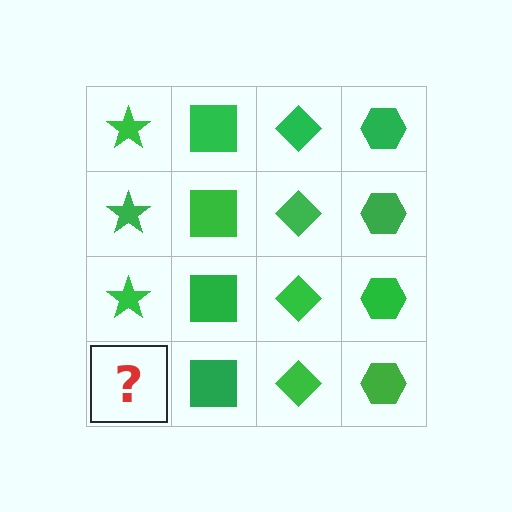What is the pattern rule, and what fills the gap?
The rule is that each column has a consistent shape. The gap should be filled with a green star.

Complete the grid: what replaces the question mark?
The question mark should be replaced with a green star.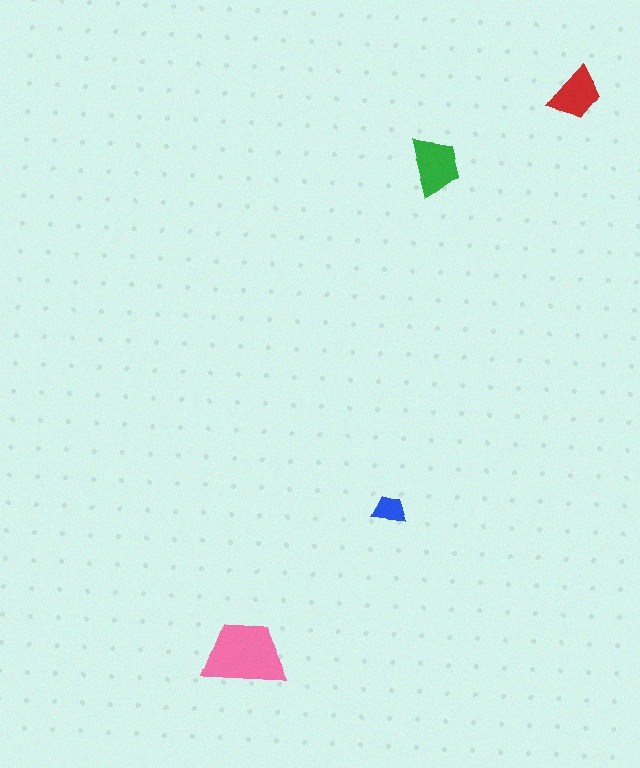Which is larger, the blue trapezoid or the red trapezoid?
The red one.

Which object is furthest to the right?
The red trapezoid is rightmost.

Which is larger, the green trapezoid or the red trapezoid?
The green one.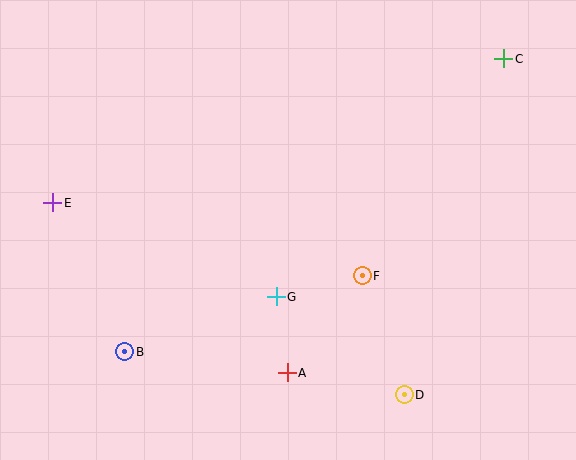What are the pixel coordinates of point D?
Point D is at (404, 395).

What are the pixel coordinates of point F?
Point F is at (362, 276).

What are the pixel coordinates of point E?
Point E is at (53, 203).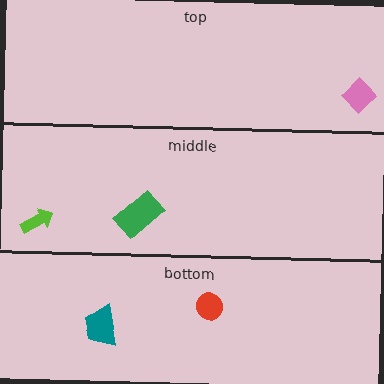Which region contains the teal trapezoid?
The bottom region.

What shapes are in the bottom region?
The teal trapezoid, the red circle.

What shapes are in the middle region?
The lime arrow, the green rectangle.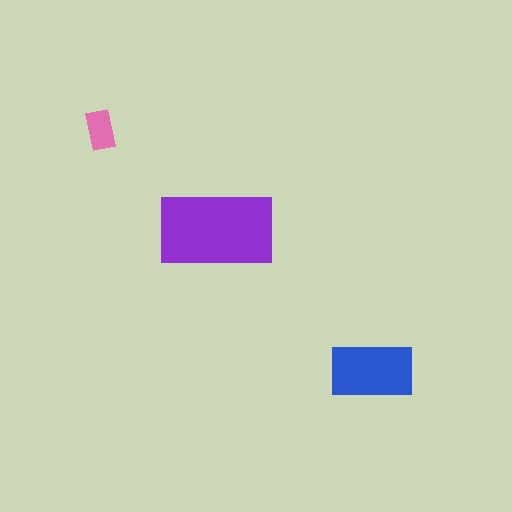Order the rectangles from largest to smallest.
the purple one, the blue one, the pink one.